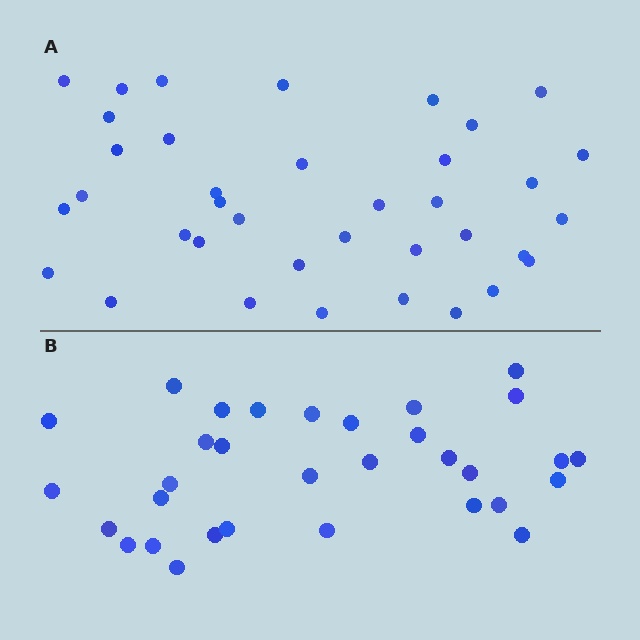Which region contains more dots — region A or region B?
Region A (the top region) has more dots.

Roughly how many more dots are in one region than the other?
Region A has about 5 more dots than region B.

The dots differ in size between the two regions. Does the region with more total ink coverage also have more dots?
No. Region B has more total ink coverage because its dots are larger, but region A actually contains more individual dots. Total area can be misleading — the number of items is what matters here.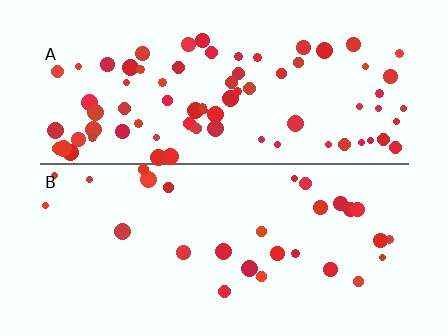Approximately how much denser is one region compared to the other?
Approximately 2.7× — region A over region B.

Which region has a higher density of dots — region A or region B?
A (the top).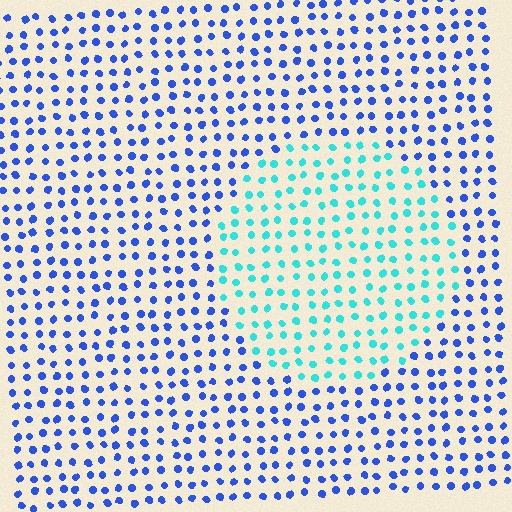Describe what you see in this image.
The image is filled with small blue elements in a uniform arrangement. A circle-shaped region is visible where the elements are tinted to a slightly different hue, forming a subtle color boundary.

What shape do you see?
I see a circle.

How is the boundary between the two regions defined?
The boundary is defined purely by a slight shift in hue (about 49 degrees). Spacing, size, and orientation are identical on both sides.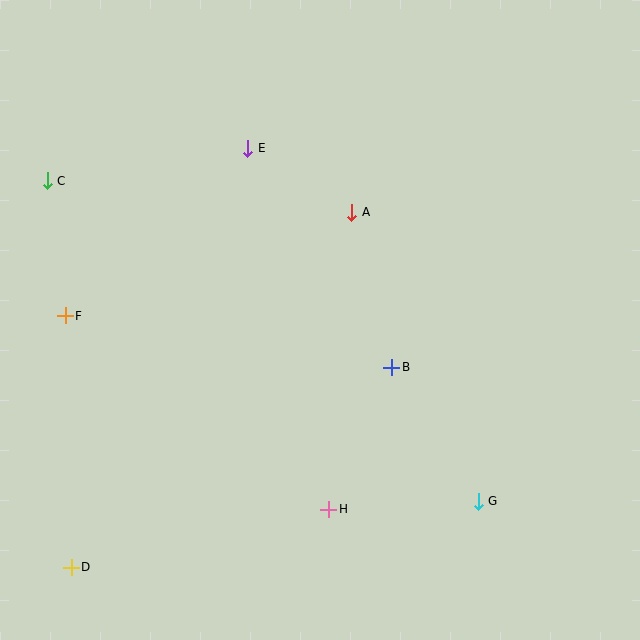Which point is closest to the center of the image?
Point B at (392, 367) is closest to the center.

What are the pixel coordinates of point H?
Point H is at (329, 509).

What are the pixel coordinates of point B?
Point B is at (392, 367).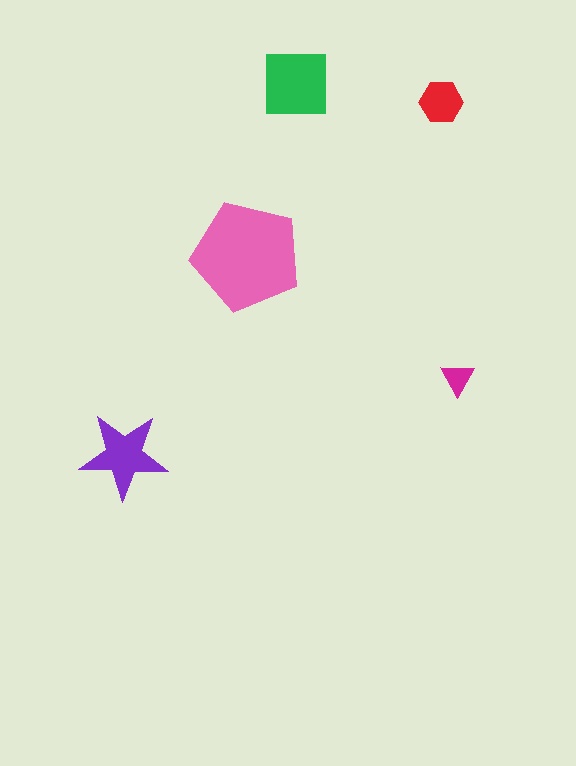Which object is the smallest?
The magenta triangle.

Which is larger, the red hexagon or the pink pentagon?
The pink pentagon.